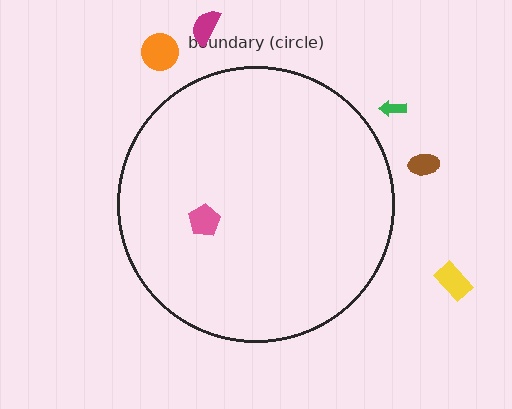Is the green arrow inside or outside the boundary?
Outside.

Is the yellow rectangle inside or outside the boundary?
Outside.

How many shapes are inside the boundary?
1 inside, 5 outside.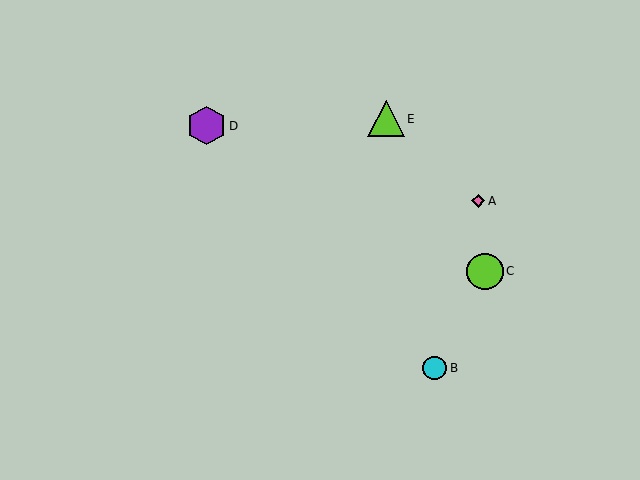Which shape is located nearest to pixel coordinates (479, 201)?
The pink diamond (labeled A) at (478, 201) is nearest to that location.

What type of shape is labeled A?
Shape A is a pink diamond.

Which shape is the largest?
The purple hexagon (labeled D) is the largest.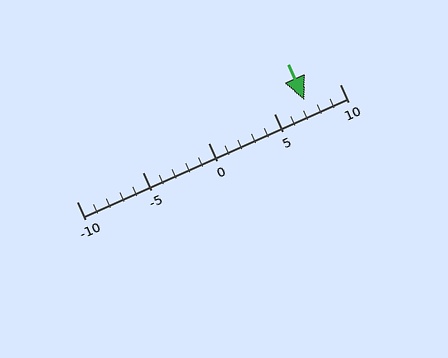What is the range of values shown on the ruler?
The ruler shows values from -10 to 10.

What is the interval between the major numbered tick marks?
The major tick marks are spaced 5 units apart.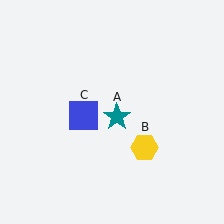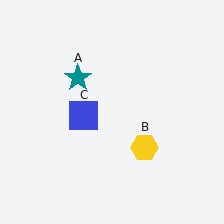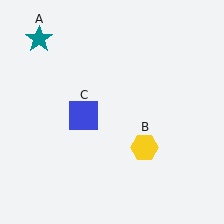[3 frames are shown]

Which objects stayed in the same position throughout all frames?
Yellow hexagon (object B) and blue square (object C) remained stationary.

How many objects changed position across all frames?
1 object changed position: teal star (object A).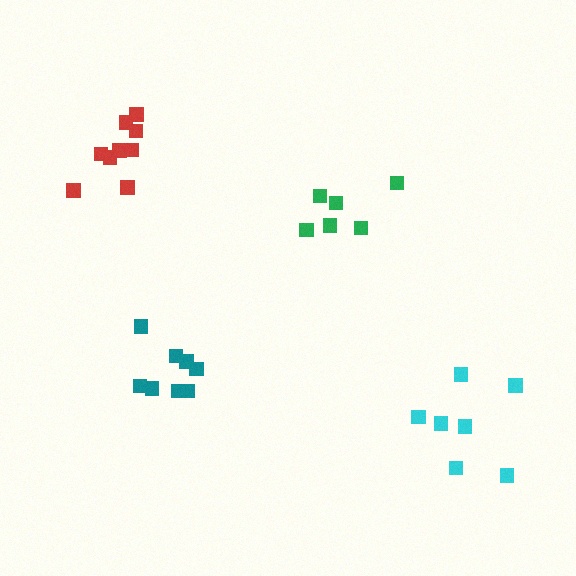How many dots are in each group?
Group 1: 6 dots, Group 2: 9 dots, Group 3: 7 dots, Group 4: 9 dots (31 total).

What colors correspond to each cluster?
The clusters are colored: green, teal, cyan, red.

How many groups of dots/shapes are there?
There are 4 groups.